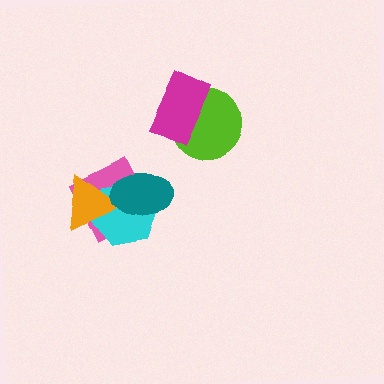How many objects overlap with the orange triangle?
3 objects overlap with the orange triangle.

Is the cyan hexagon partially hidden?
Yes, it is partially covered by another shape.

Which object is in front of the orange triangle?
The teal ellipse is in front of the orange triangle.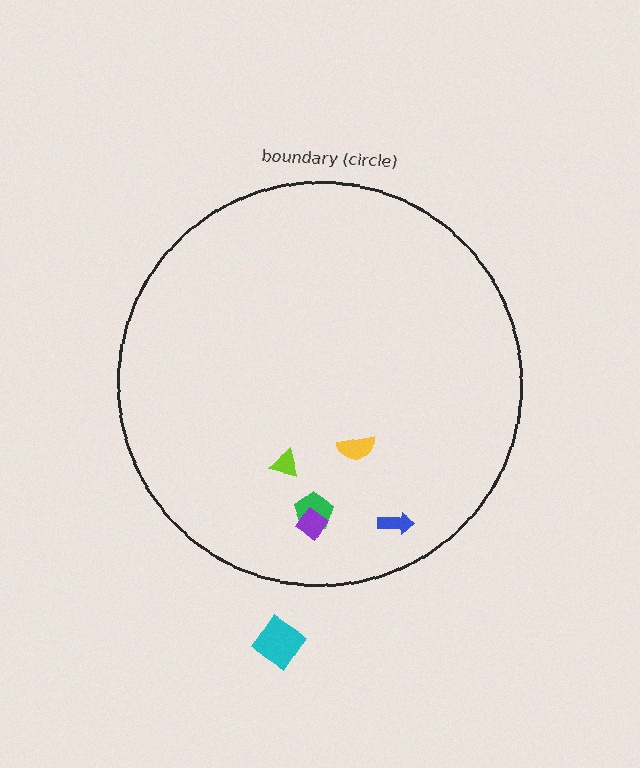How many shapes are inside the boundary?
5 inside, 1 outside.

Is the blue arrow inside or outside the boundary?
Inside.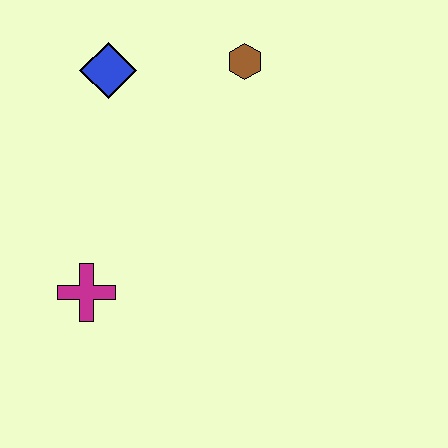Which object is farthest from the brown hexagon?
The magenta cross is farthest from the brown hexagon.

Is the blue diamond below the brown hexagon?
Yes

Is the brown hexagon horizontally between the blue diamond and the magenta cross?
No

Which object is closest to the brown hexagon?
The blue diamond is closest to the brown hexagon.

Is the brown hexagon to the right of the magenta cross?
Yes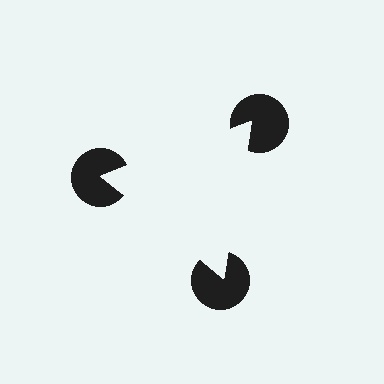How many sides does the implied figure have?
3 sides.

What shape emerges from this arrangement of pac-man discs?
An illusory triangle — its edges are inferred from the aligned wedge cuts in the pac-man discs, not physically drawn.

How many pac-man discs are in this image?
There are 3 — one at each vertex of the illusory triangle.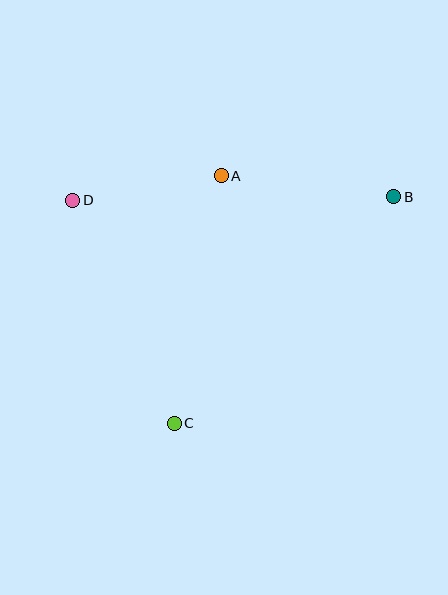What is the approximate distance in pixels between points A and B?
The distance between A and B is approximately 173 pixels.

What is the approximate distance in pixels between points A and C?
The distance between A and C is approximately 252 pixels.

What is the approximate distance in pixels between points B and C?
The distance between B and C is approximately 315 pixels.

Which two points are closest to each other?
Points A and D are closest to each other.